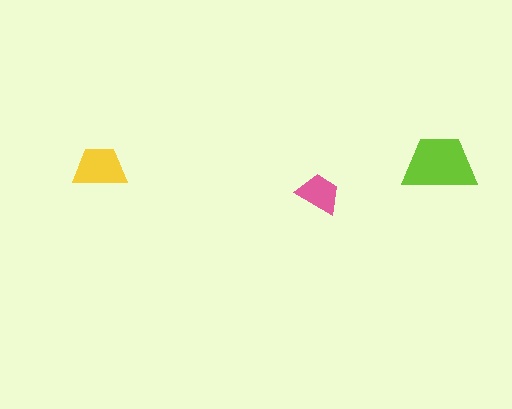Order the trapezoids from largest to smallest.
the lime one, the yellow one, the pink one.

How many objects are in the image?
There are 3 objects in the image.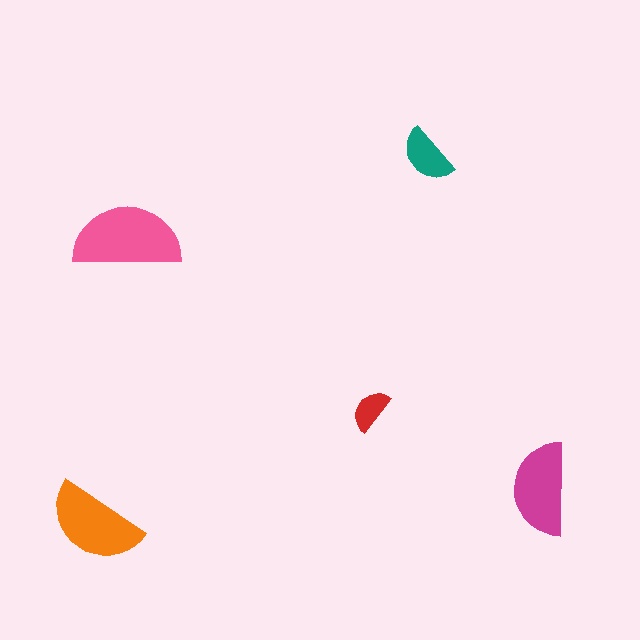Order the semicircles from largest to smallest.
the pink one, the orange one, the magenta one, the teal one, the red one.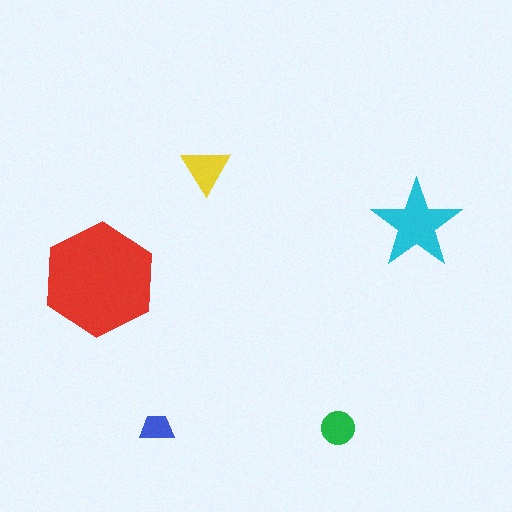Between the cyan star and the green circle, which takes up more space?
The cyan star.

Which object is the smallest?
The blue trapezoid.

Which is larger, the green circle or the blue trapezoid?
The green circle.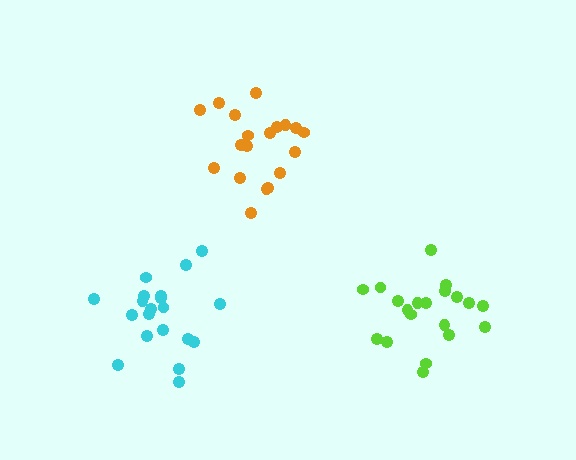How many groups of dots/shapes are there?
There are 3 groups.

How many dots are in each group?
Group 1: 20 dots, Group 2: 20 dots, Group 3: 20 dots (60 total).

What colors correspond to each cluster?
The clusters are colored: lime, orange, cyan.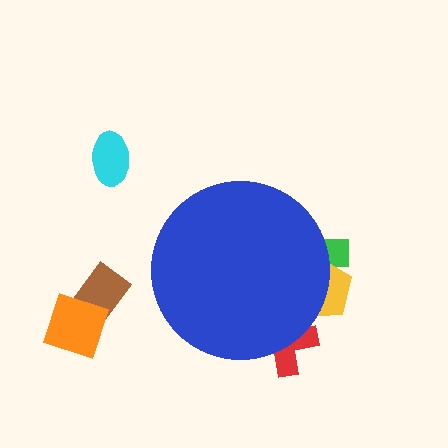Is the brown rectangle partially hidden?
No, the brown rectangle is fully visible.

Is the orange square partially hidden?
No, the orange square is fully visible.